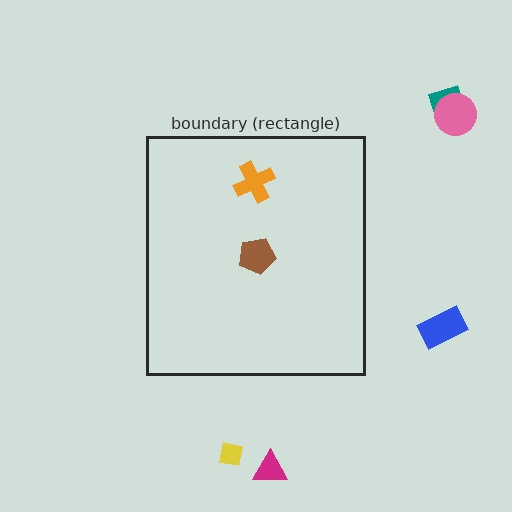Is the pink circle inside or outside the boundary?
Outside.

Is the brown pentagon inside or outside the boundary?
Inside.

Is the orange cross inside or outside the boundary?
Inside.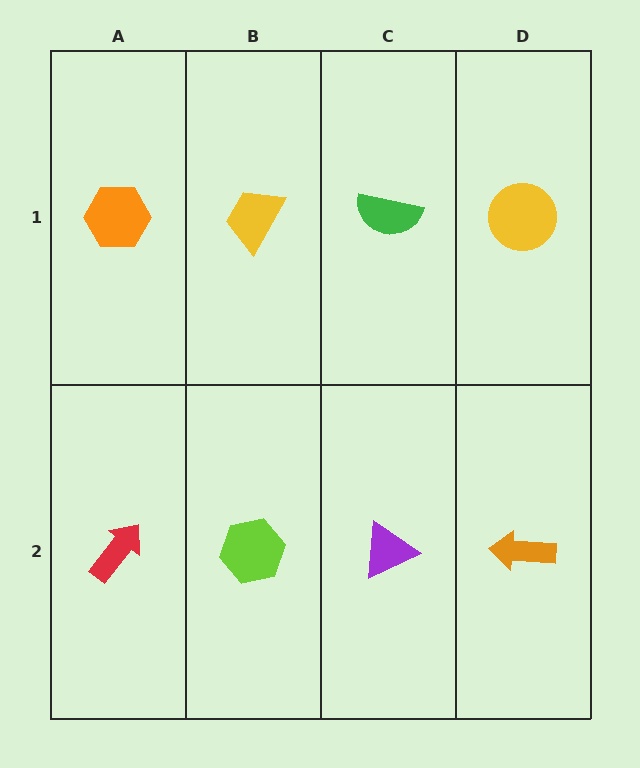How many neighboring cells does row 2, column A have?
2.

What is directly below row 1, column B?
A lime hexagon.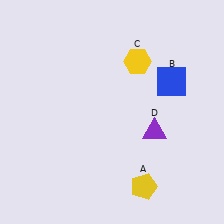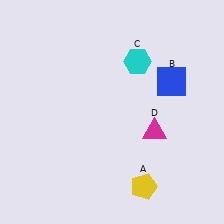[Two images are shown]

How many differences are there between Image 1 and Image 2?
There are 2 differences between the two images.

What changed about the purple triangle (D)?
In Image 1, D is purple. In Image 2, it changed to magenta.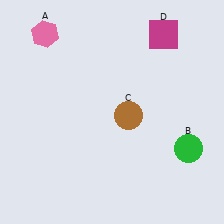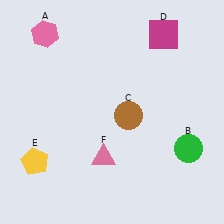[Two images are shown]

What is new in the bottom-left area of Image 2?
A pink triangle (F) was added in the bottom-left area of Image 2.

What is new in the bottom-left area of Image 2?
A yellow pentagon (E) was added in the bottom-left area of Image 2.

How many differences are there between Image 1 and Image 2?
There are 2 differences between the two images.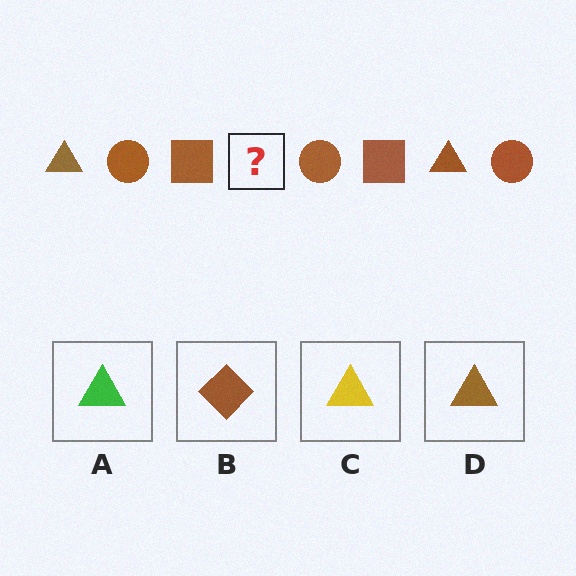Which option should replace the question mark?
Option D.